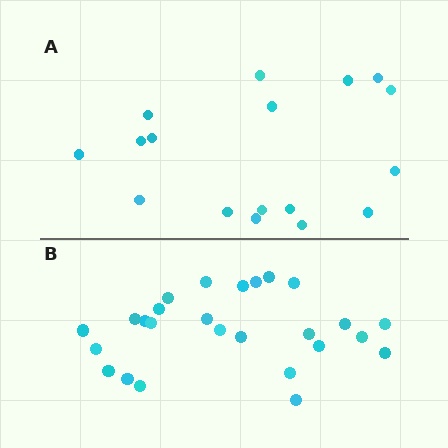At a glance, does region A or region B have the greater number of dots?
Region B (the bottom region) has more dots.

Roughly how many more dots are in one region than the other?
Region B has roughly 8 or so more dots than region A.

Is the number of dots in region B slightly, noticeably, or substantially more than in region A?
Region B has substantially more. The ratio is roughly 1.5 to 1.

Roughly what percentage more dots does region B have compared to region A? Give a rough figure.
About 55% more.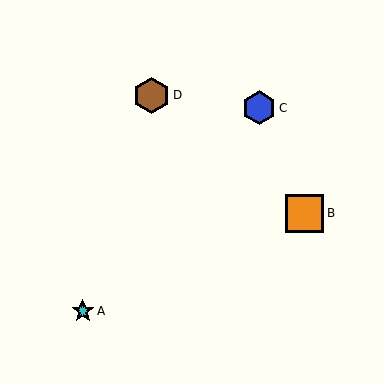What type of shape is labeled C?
Shape C is a blue hexagon.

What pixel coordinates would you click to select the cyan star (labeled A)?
Click at (83, 311) to select the cyan star A.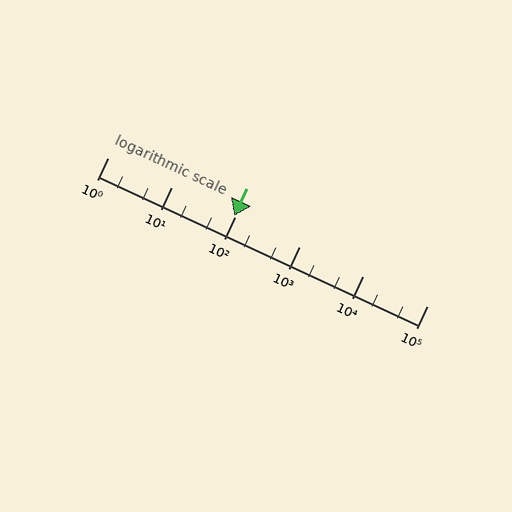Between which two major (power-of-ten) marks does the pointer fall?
The pointer is between 10 and 100.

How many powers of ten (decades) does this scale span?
The scale spans 5 decades, from 1 to 100000.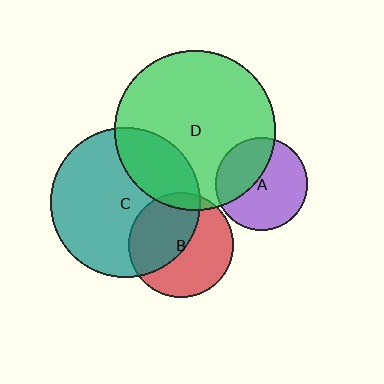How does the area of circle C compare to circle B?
Approximately 2.1 times.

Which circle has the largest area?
Circle D (green).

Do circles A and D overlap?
Yes.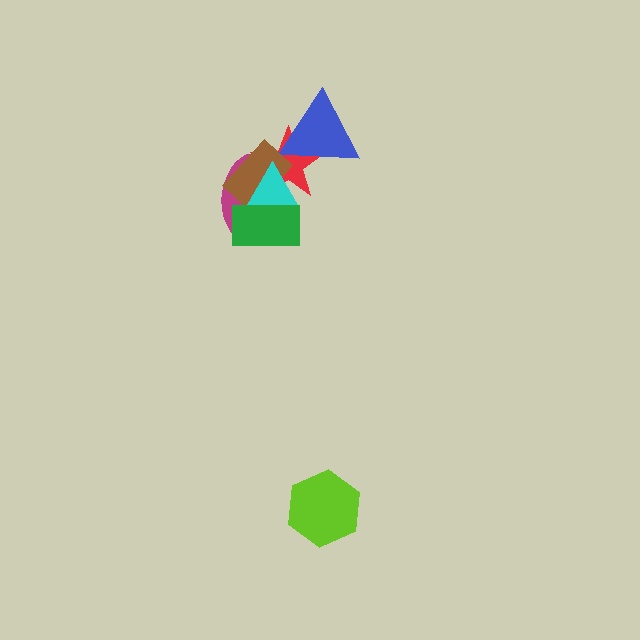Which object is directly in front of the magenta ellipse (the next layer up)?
The brown rectangle is directly in front of the magenta ellipse.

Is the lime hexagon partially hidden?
No, no other shape covers it.